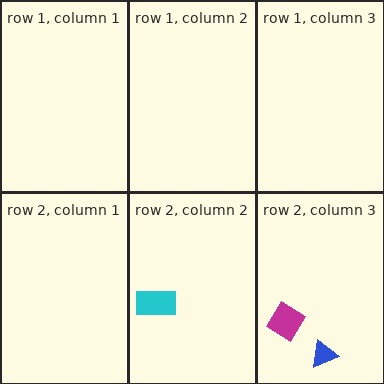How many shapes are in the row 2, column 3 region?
2.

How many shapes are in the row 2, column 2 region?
1.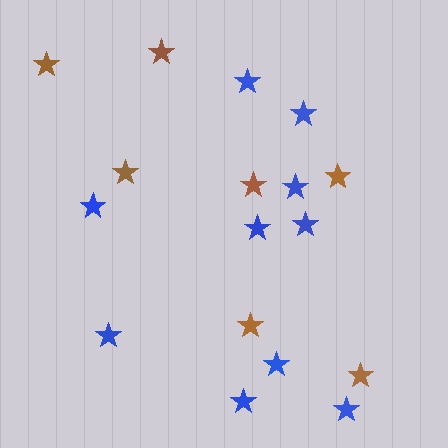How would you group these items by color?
There are 2 groups: one group of blue stars (10) and one group of brown stars (7).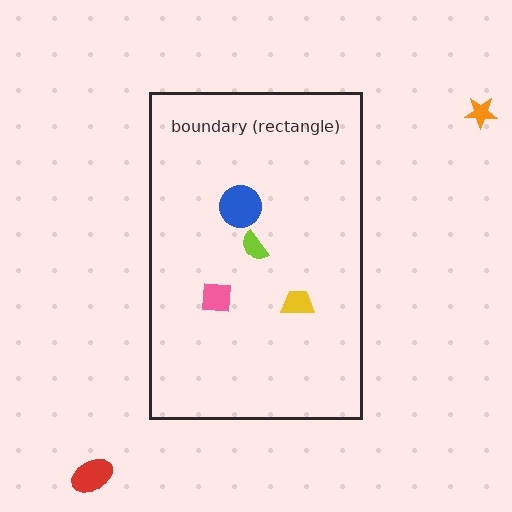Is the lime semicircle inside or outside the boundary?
Inside.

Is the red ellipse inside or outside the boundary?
Outside.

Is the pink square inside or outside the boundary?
Inside.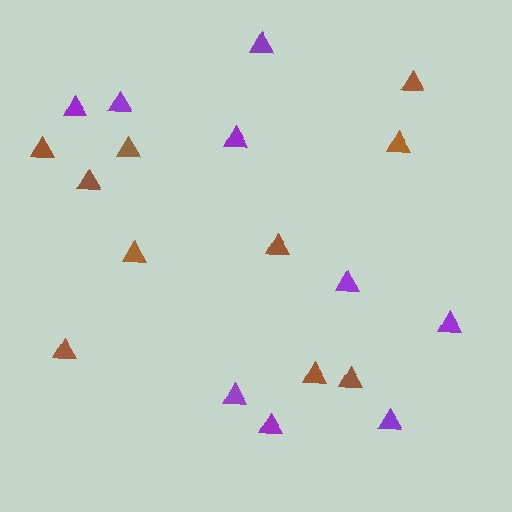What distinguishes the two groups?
There are 2 groups: one group of brown triangles (10) and one group of purple triangles (9).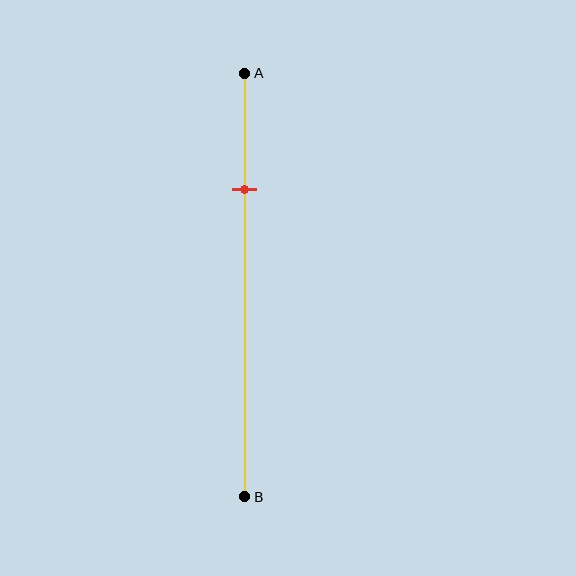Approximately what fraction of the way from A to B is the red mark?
The red mark is approximately 30% of the way from A to B.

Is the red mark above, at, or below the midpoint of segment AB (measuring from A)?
The red mark is above the midpoint of segment AB.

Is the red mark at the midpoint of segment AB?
No, the mark is at about 30% from A, not at the 50% midpoint.